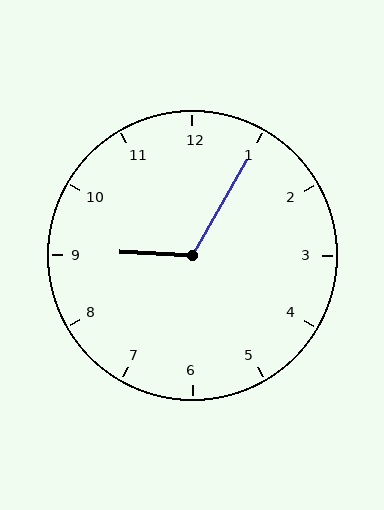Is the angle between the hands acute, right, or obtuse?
It is obtuse.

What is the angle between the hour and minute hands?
Approximately 118 degrees.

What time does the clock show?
9:05.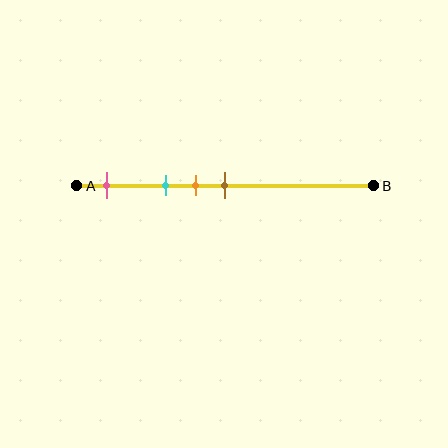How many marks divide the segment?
There are 4 marks dividing the segment.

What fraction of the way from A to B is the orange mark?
The orange mark is approximately 40% (0.4) of the way from A to B.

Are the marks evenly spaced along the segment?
No, the marks are not evenly spaced.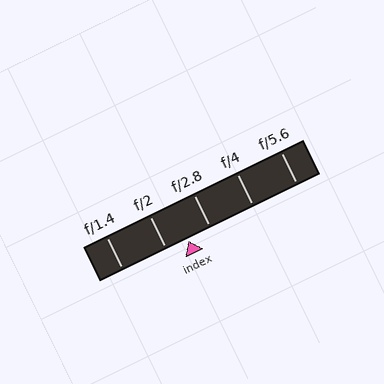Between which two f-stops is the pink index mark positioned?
The index mark is between f/2 and f/2.8.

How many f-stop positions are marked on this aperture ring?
There are 5 f-stop positions marked.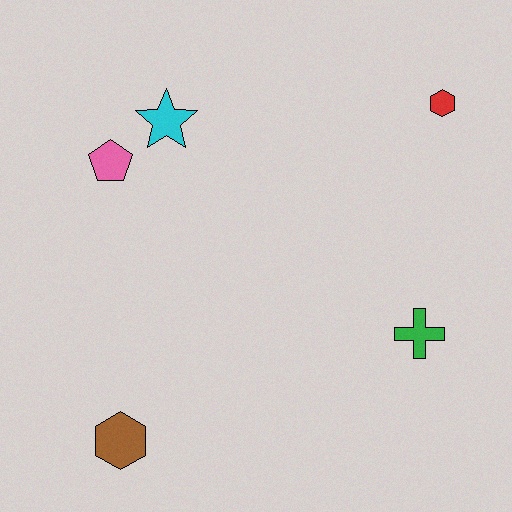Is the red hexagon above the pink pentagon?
Yes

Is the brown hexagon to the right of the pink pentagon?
Yes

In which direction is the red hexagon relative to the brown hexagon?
The red hexagon is above the brown hexagon.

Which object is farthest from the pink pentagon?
The green cross is farthest from the pink pentagon.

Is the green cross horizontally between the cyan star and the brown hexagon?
No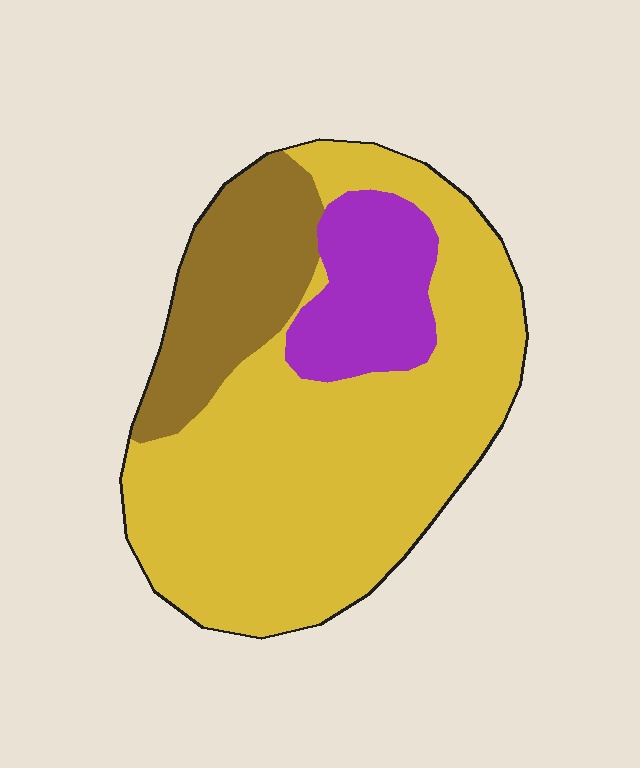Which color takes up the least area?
Purple, at roughly 15%.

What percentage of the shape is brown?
Brown takes up about one fifth (1/5) of the shape.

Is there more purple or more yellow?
Yellow.